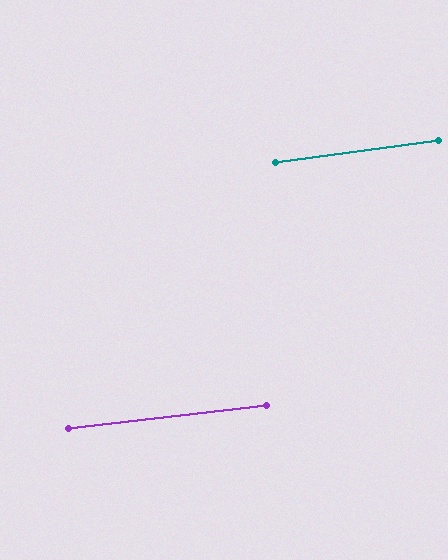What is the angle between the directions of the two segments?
Approximately 1 degree.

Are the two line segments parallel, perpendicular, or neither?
Parallel — their directions differ by only 0.9°.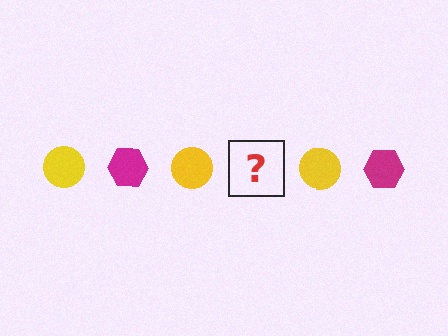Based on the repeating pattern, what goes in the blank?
The blank should be a magenta hexagon.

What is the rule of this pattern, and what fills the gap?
The rule is that the pattern alternates between yellow circle and magenta hexagon. The gap should be filled with a magenta hexagon.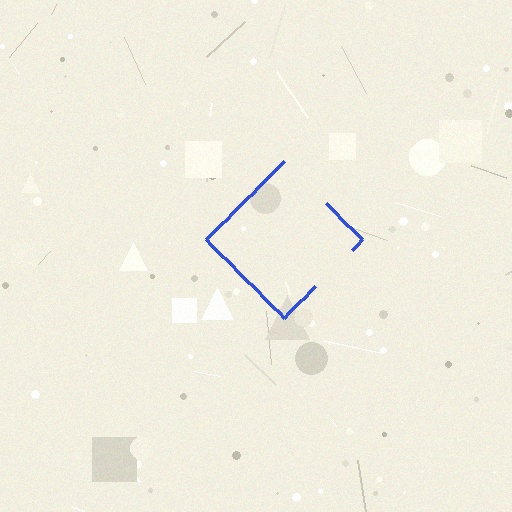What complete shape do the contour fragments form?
The contour fragments form a diamond.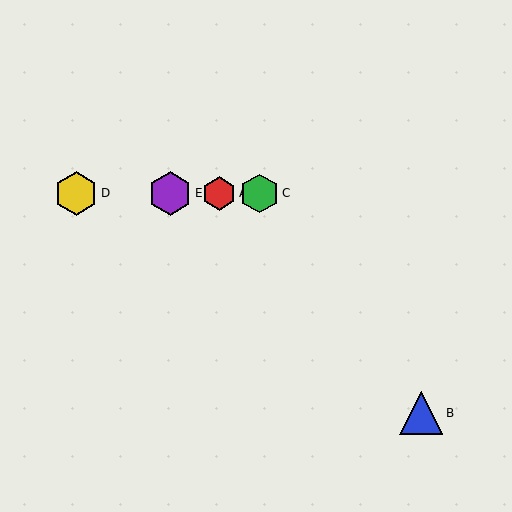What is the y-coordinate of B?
Object B is at y≈413.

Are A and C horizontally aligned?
Yes, both are at y≈193.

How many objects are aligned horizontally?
4 objects (A, C, D, E) are aligned horizontally.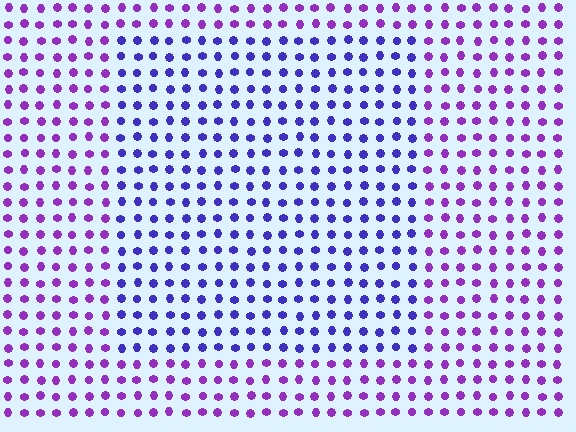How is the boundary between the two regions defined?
The boundary is defined purely by a slight shift in hue (about 37 degrees). Spacing, size, and orientation are identical on both sides.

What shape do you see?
I see a rectangle.